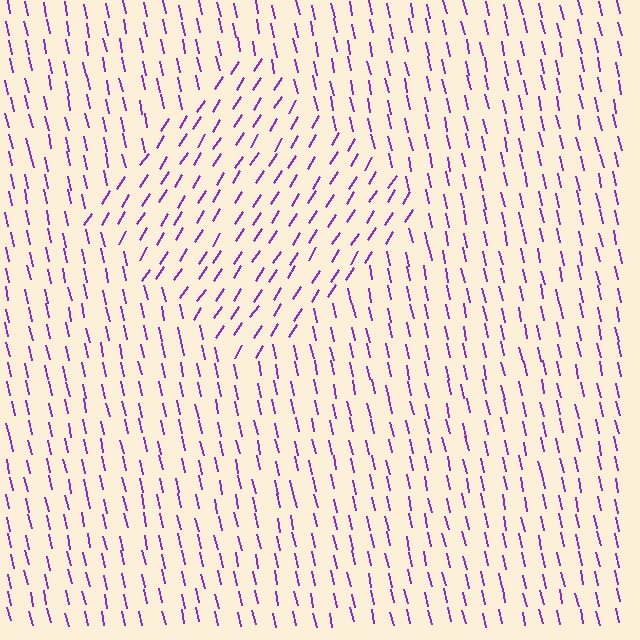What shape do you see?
I see a diamond.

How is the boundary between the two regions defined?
The boundary is defined purely by a change in line orientation (approximately 45 degrees difference). All lines are the same color and thickness.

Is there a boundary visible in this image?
Yes, there is a texture boundary formed by a change in line orientation.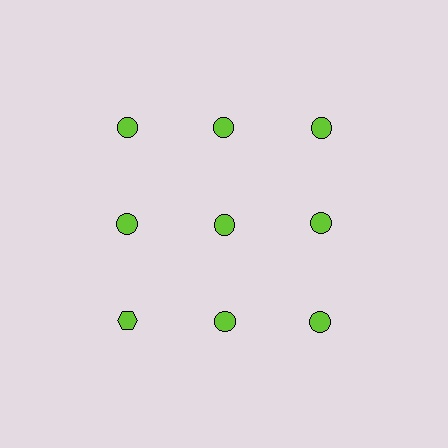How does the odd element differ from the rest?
It has a different shape: hexagon instead of circle.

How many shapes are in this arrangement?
There are 9 shapes arranged in a grid pattern.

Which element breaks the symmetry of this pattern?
The lime hexagon in the third row, leftmost column breaks the symmetry. All other shapes are lime circles.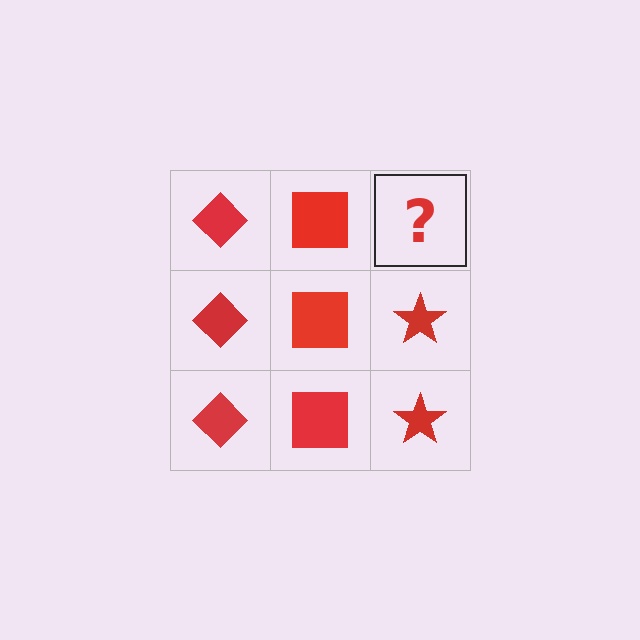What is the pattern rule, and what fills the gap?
The rule is that each column has a consistent shape. The gap should be filled with a red star.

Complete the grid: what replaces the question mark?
The question mark should be replaced with a red star.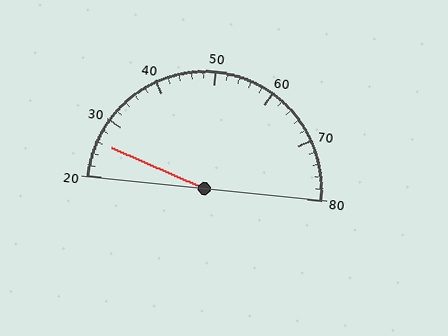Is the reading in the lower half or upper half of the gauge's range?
The reading is in the lower half of the range (20 to 80).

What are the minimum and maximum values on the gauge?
The gauge ranges from 20 to 80.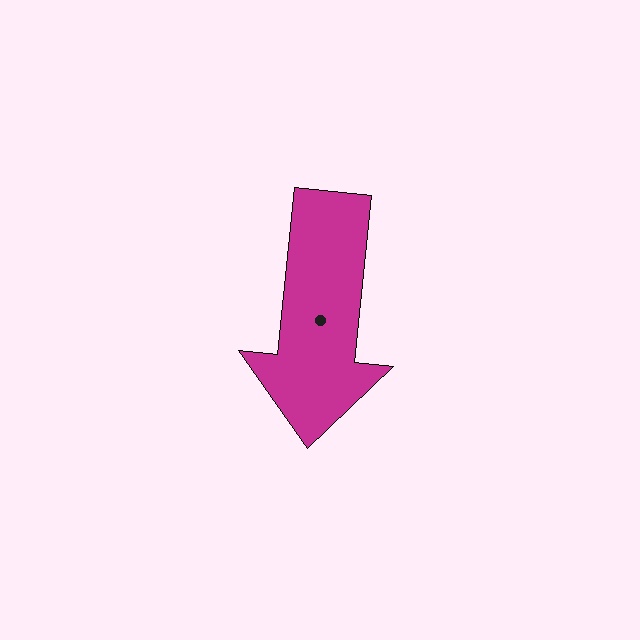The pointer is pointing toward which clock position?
Roughly 6 o'clock.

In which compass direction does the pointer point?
South.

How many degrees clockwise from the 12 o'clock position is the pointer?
Approximately 186 degrees.